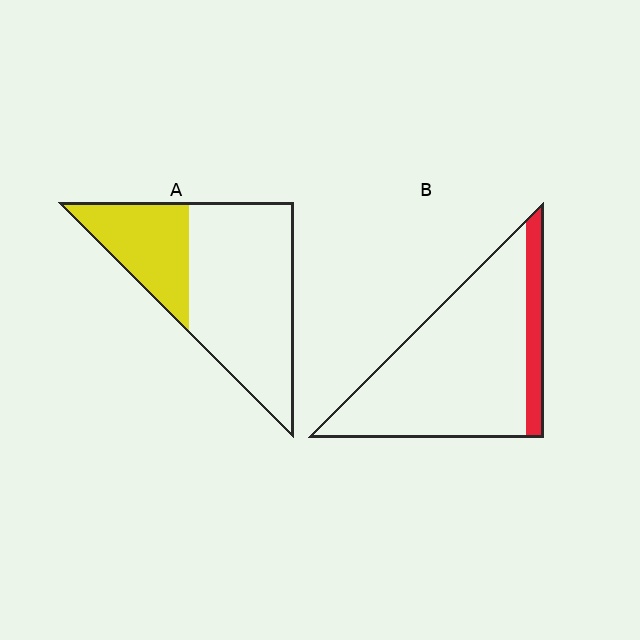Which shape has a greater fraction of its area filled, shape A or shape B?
Shape A.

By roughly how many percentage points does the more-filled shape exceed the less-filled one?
By roughly 15 percentage points (A over B).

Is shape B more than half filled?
No.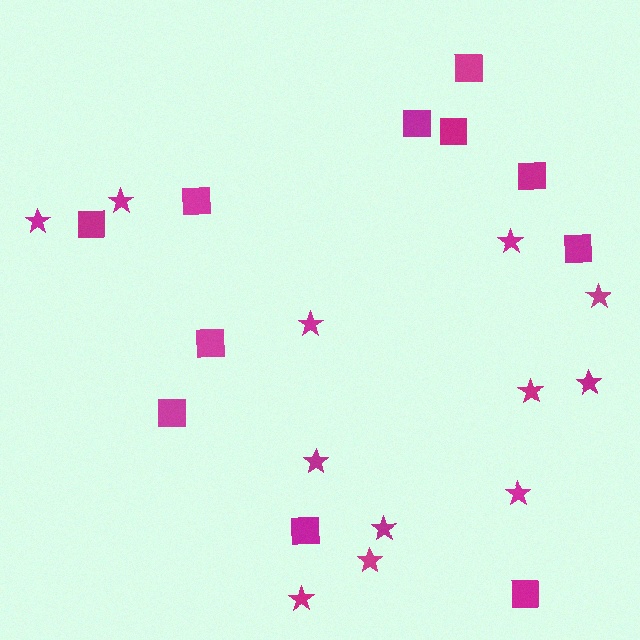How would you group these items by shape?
There are 2 groups: one group of stars (12) and one group of squares (11).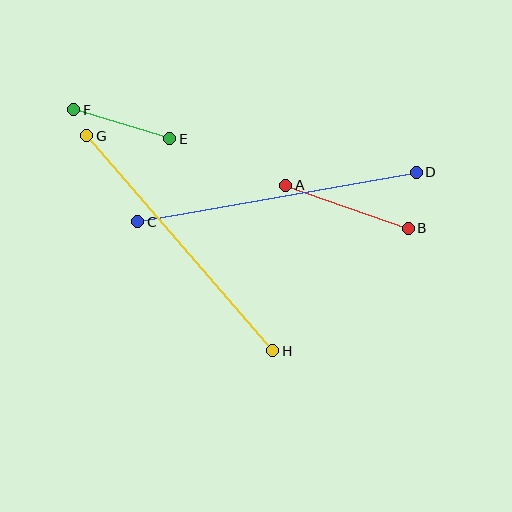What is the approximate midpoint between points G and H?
The midpoint is at approximately (180, 243) pixels.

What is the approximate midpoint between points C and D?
The midpoint is at approximately (277, 197) pixels.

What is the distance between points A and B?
The distance is approximately 130 pixels.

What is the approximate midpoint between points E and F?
The midpoint is at approximately (122, 124) pixels.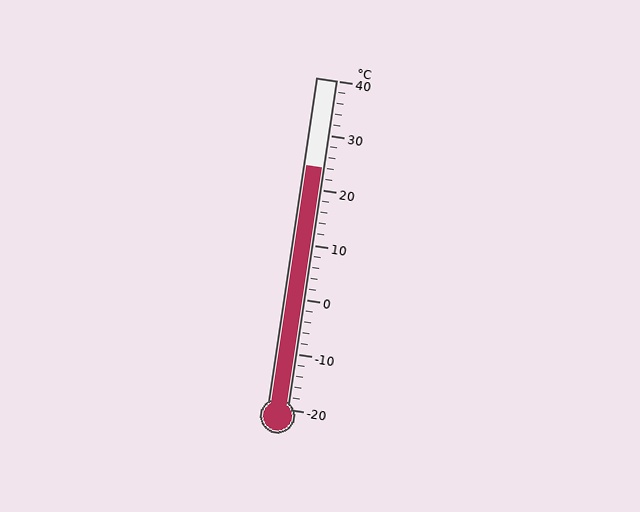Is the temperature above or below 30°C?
The temperature is below 30°C.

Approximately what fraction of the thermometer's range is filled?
The thermometer is filled to approximately 75% of its range.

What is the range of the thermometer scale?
The thermometer scale ranges from -20°C to 40°C.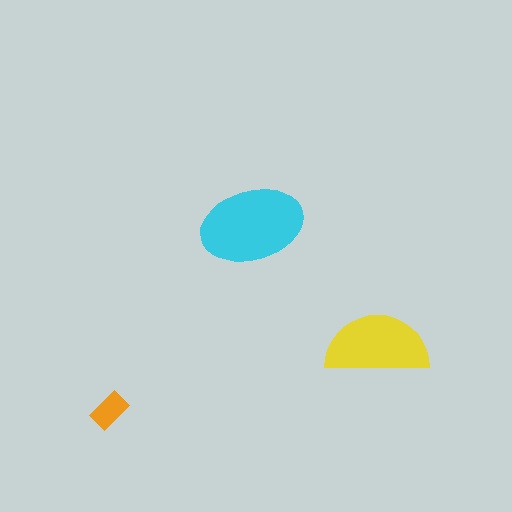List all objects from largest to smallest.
The cyan ellipse, the yellow semicircle, the orange rectangle.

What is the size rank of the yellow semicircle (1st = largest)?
2nd.